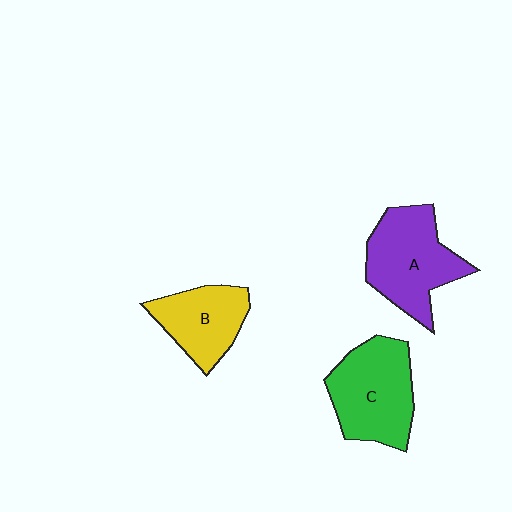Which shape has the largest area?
Shape A (purple).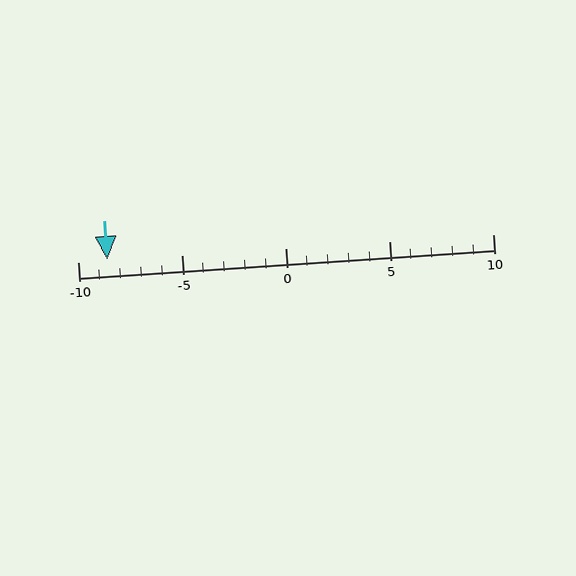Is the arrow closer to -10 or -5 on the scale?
The arrow is closer to -10.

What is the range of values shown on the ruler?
The ruler shows values from -10 to 10.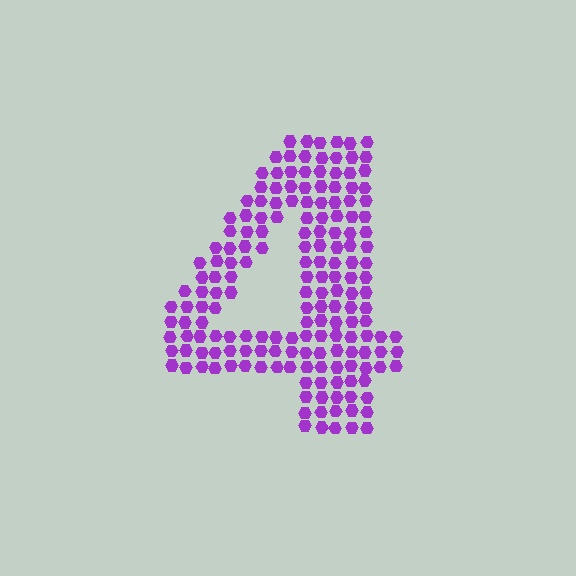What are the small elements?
The small elements are hexagons.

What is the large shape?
The large shape is the digit 4.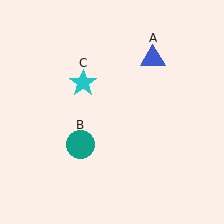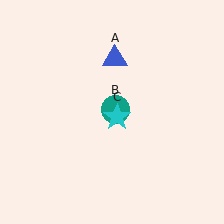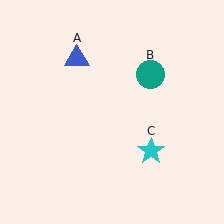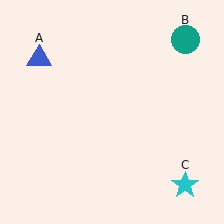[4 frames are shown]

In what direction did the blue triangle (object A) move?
The blue triangle (object A) moved left.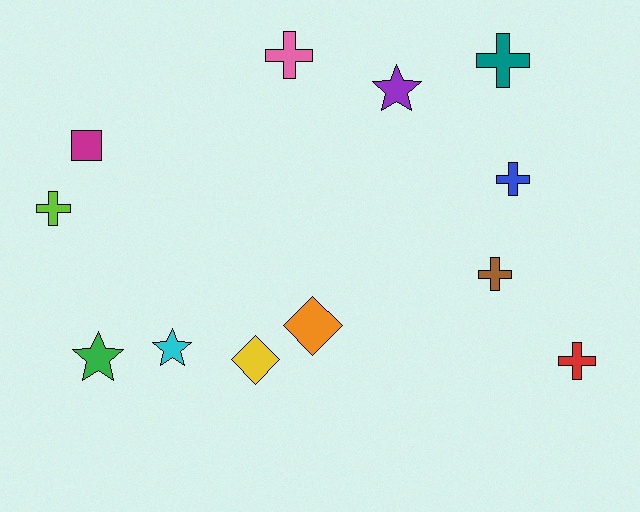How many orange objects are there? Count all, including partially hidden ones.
There is 1 orange object.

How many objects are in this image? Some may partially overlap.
There are 12 objects.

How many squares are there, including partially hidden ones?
There is 1 square.